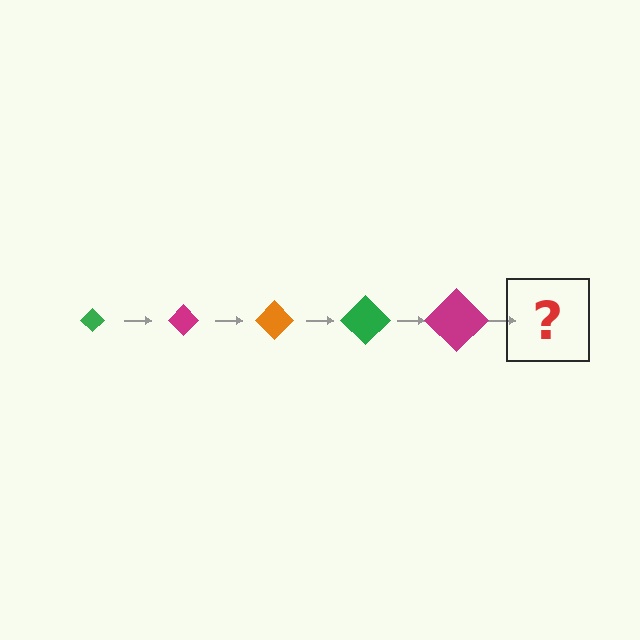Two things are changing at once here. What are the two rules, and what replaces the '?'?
The two rules are that the diamond grows larger each step and the color cycles through green, magenta, and orange. The '?' should be an orange diamond, larger than the previous one.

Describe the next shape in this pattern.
It should be an orange diamond, larger than the previous one.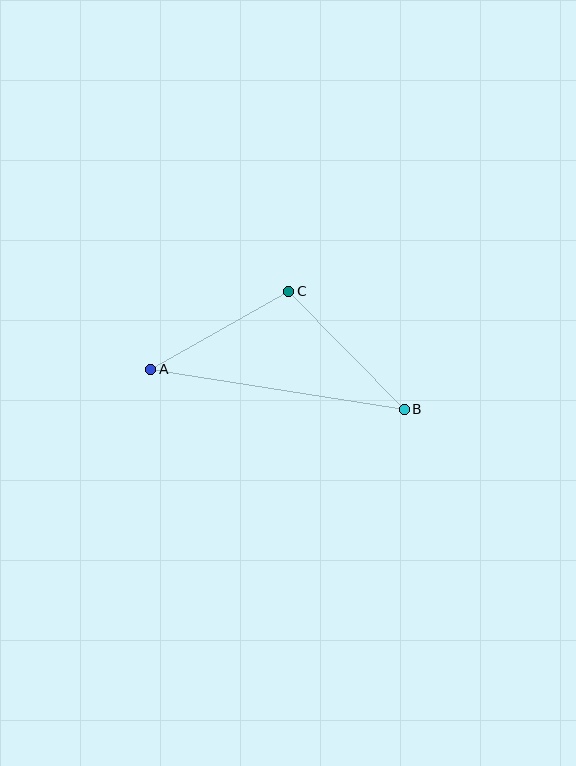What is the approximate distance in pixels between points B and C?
The distance between B and C is approximately 165 pixels.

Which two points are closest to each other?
Points A and C are closest to each other.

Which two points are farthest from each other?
Points A and B are farthest from each other.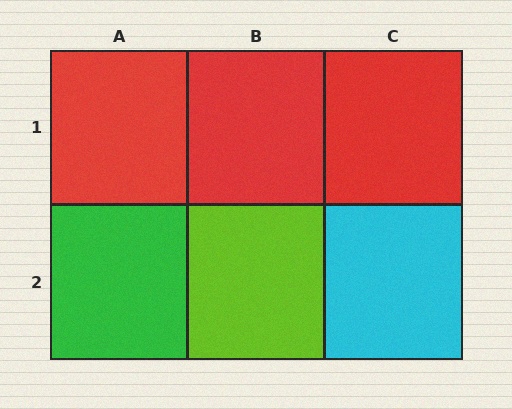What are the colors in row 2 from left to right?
Green, lime, cyan.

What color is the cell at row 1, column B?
Red.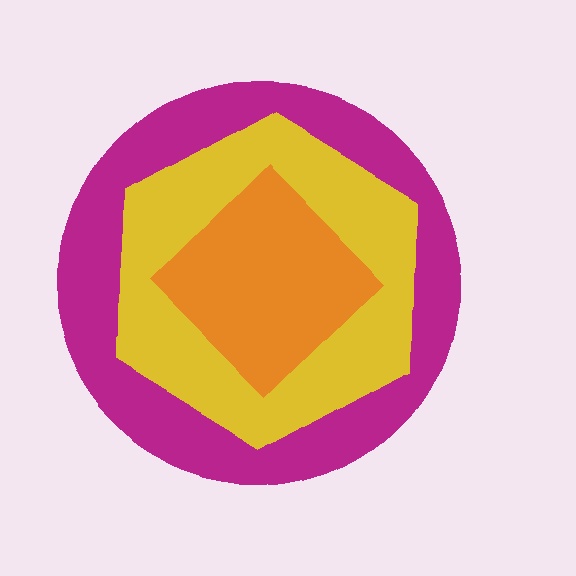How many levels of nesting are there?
3.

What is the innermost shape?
The orange diamond.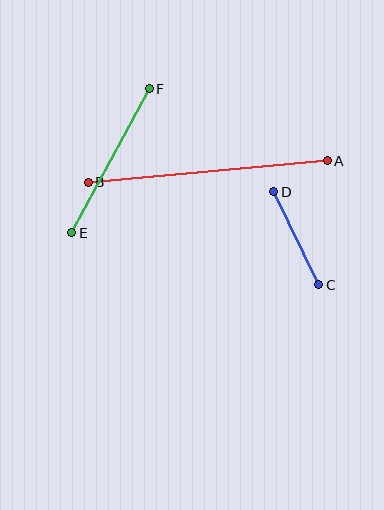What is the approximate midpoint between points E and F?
The midpoint is at approximately (110, 161) pixels.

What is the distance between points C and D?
The distance is approximately 104 pixels.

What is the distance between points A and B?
The distance is approximately 240 pixels.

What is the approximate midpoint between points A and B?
The midpoint is at approximately (208, 172) pixels.